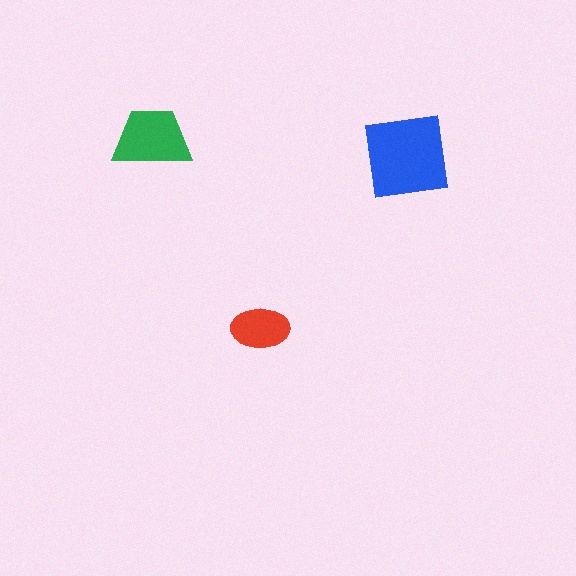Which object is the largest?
The blue square.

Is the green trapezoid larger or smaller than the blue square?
Smaller.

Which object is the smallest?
The red ellipse.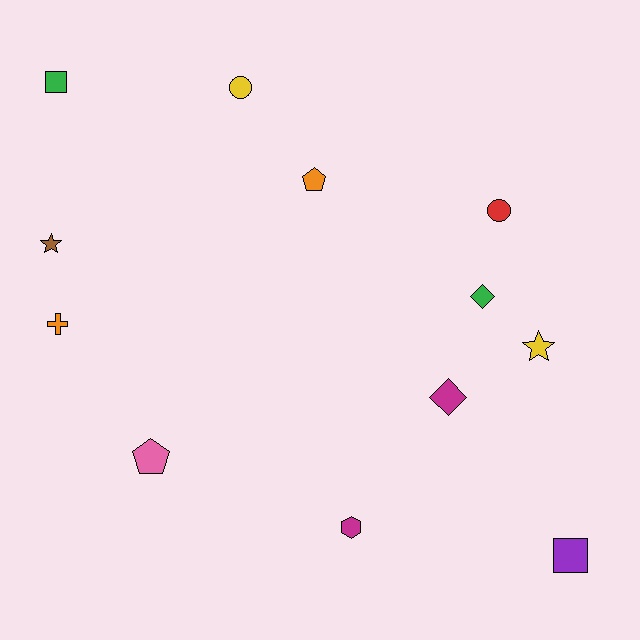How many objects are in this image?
There are 12 objects.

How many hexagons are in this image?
There is 1 hexagon.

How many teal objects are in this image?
There are no teal objects.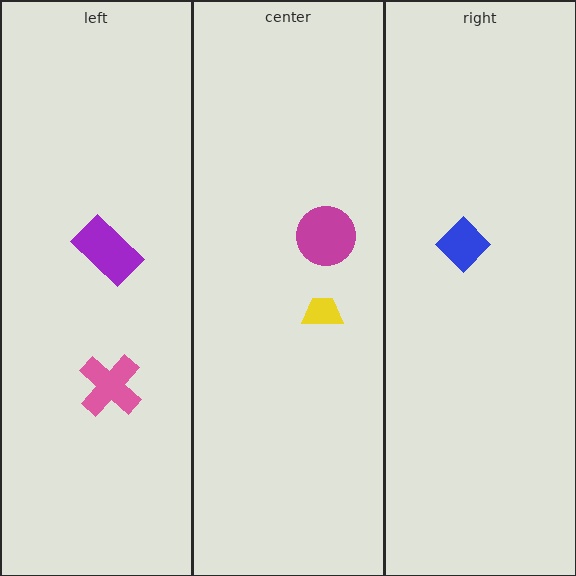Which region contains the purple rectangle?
The left region.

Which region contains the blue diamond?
The right region.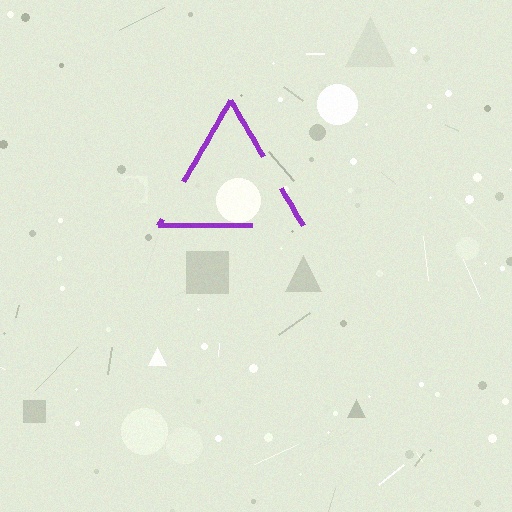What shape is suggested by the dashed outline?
The dashed outline suggests a triangle.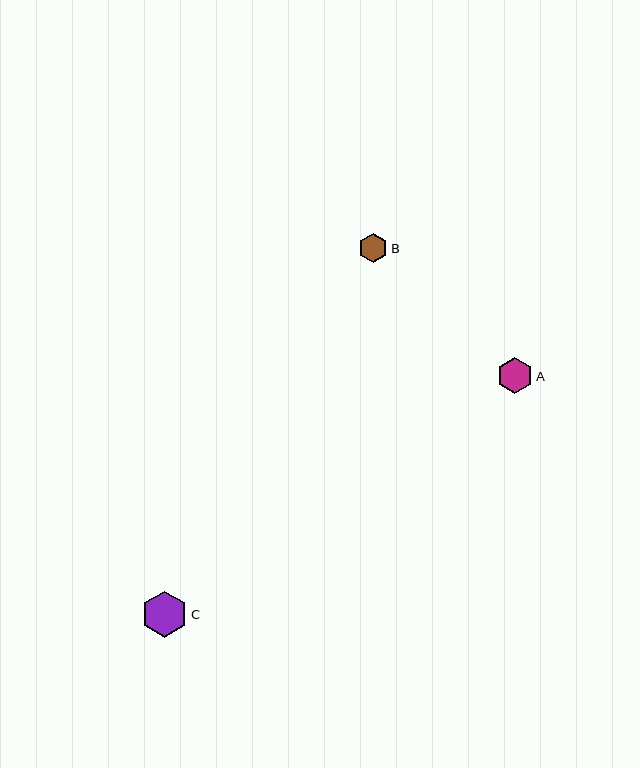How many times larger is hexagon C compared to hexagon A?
Hexagon C is approximately 1.3 times the size of hexagon A.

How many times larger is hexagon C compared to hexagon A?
Hexagon C is approximately 1.3 times the size of hexagon A.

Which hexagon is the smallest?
Hexagon B is the smallest with a size of approximately 29 pixels.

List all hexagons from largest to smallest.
From largest to smallest: C, A, B.